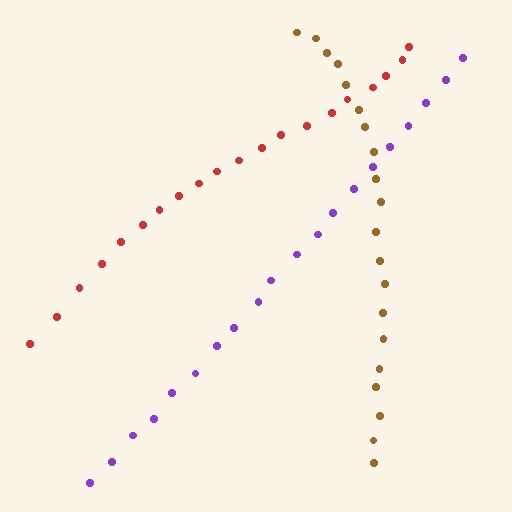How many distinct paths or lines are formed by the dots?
There are 3 distinct paths.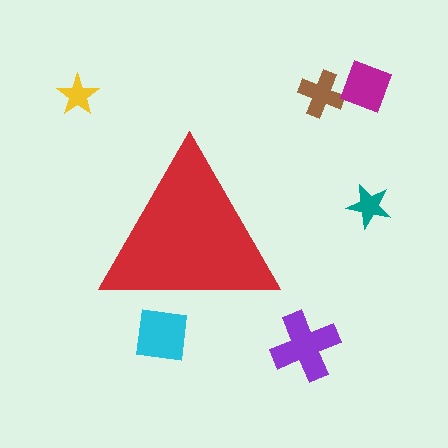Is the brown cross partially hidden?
No, the brown cross is fully visible.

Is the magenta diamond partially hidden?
No, the magenta diamond is fully visible.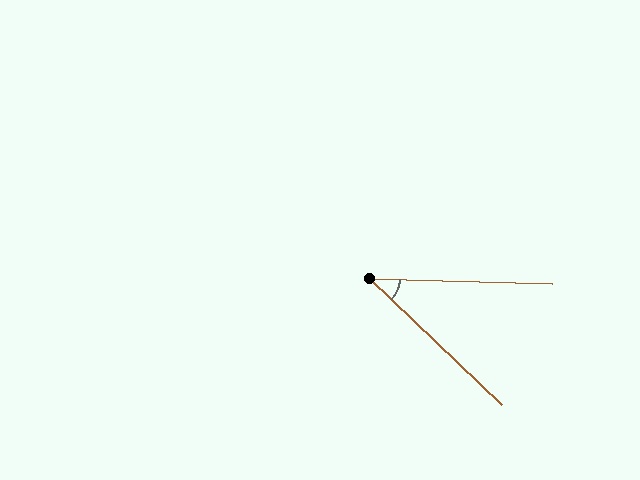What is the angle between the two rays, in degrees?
Approximately 42 degrees.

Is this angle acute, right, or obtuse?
It is acute.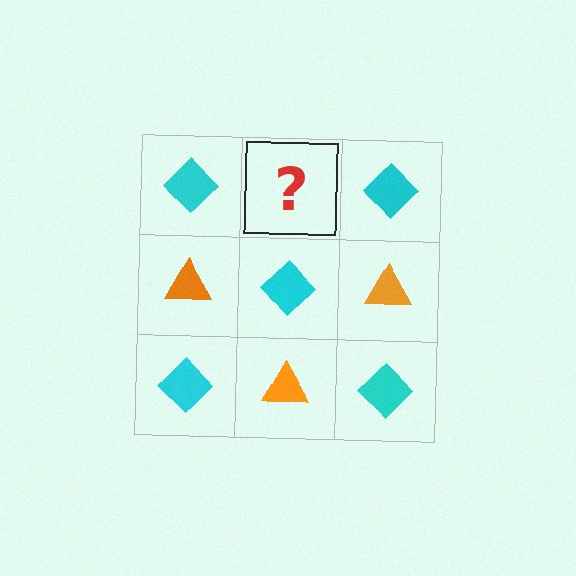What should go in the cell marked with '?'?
The missing cell should contain an orange triangle.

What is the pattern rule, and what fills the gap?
The rule is that it alternates cyan diamond and orange triangle in a checkerboard pattern. The gap should be filled with an orange triangle.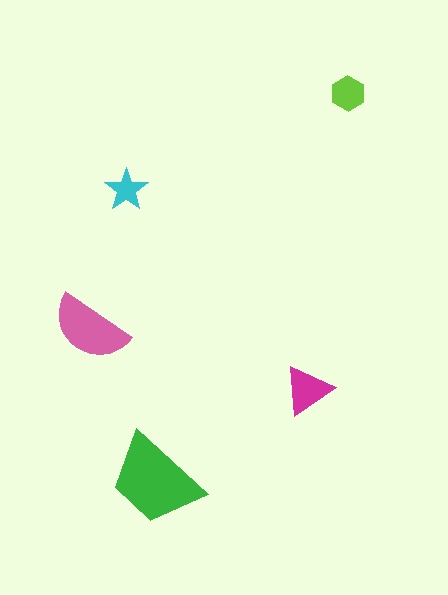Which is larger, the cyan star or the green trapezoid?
The green trapezoid.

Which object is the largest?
The green trapezoid.